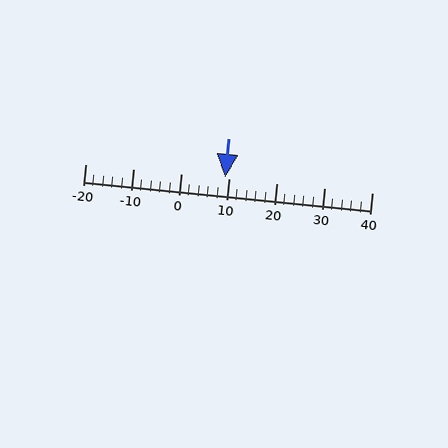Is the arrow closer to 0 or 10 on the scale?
The arrow is closer to 10.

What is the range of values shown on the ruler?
The ruler shows values from -20 to 40.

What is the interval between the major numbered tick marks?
The major tick marks are spaced 10 units apart.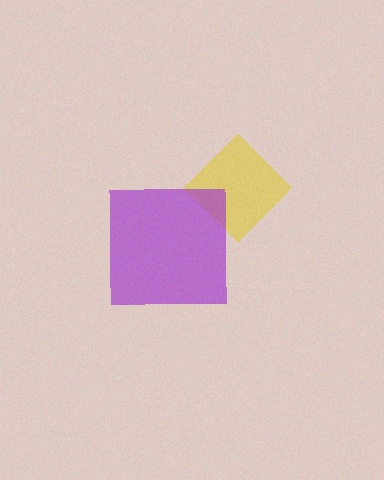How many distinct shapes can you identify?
There are 2 distinct shapes: a yellow diamond, a purple square.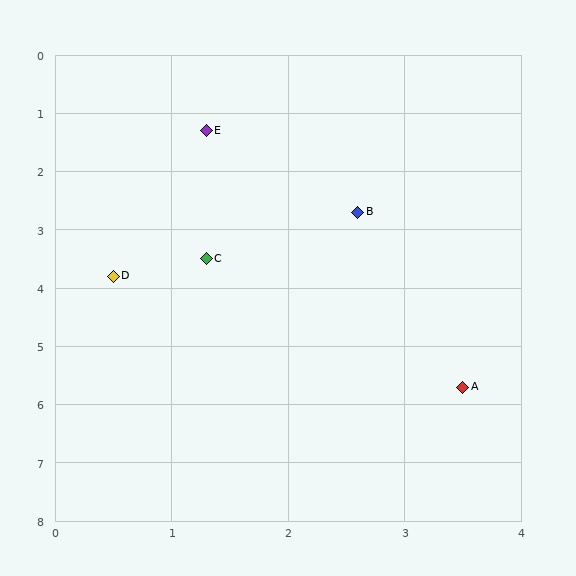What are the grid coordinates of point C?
Point C is at approximately (1.3, 3.5).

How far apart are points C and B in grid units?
Points C and B are about 1.5 grid units apart.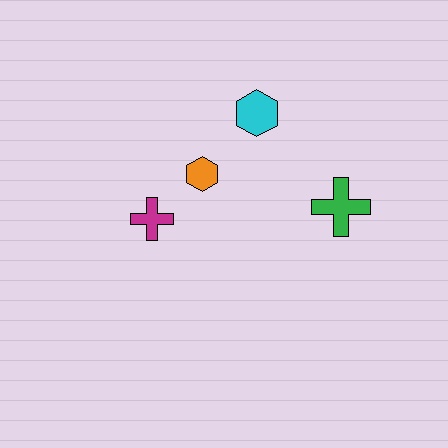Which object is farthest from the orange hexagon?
The green cross is farthest from the orange hexagon.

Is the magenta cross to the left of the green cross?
Yes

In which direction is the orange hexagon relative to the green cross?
The orange hexagon is to the left of the green cross.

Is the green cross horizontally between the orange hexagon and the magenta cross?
No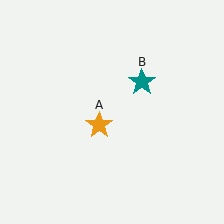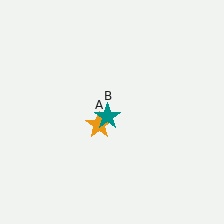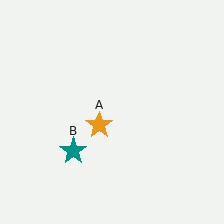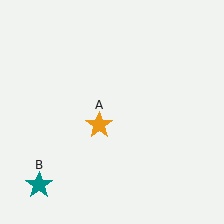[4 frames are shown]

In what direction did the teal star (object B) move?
The teal star (object B) moved down and to the left.